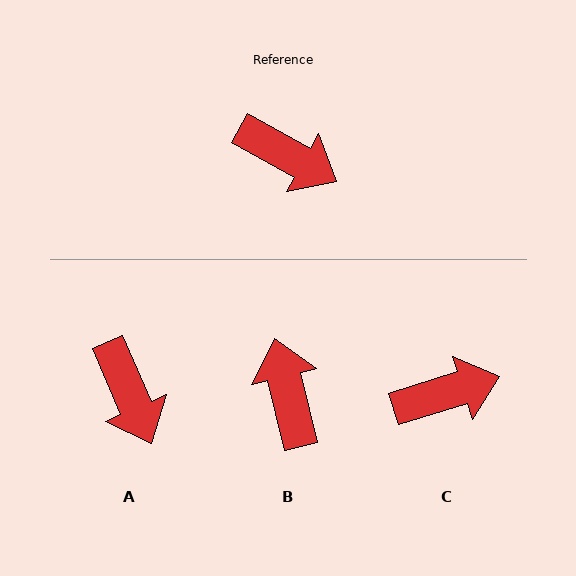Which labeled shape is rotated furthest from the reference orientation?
B, about 133 degrees away.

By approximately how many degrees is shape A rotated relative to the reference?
Approximately 38 degrees clockwise.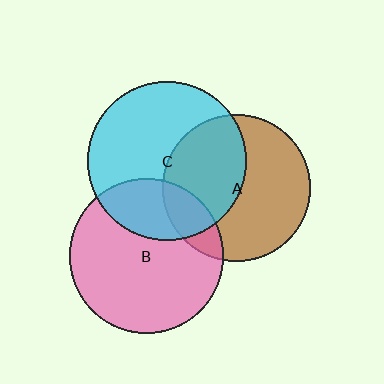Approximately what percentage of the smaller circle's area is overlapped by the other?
Approximately 15%.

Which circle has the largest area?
Circle C (cyan).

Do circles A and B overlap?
Yes.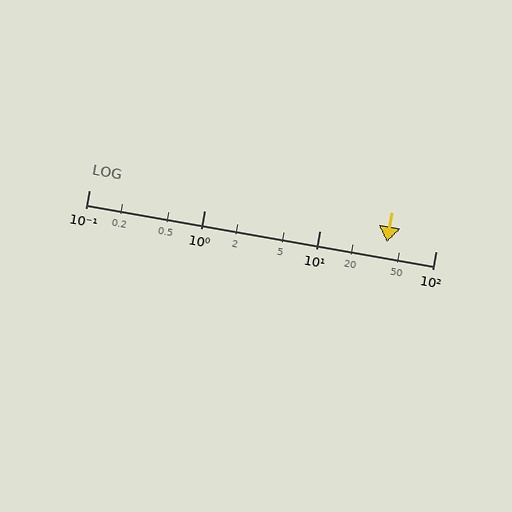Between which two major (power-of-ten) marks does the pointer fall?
The pointer is between 10 and 100.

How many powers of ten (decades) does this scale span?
The scale spans 3 decades, from 0.1 to 100.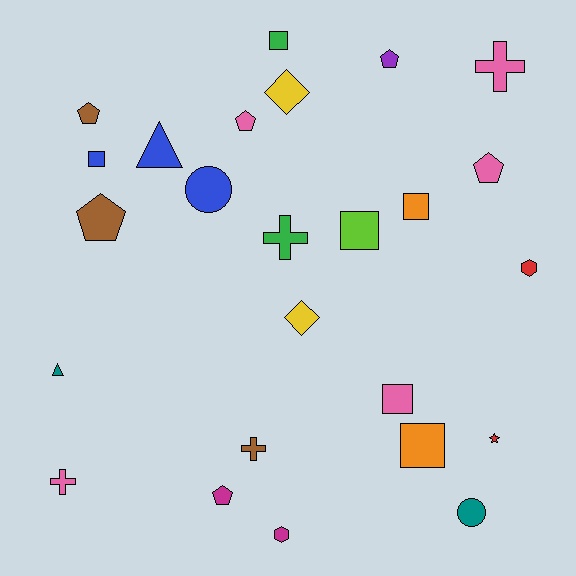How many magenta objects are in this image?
There are 2 magenta objects.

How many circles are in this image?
There are 2 circles.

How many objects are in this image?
There are 25 objects.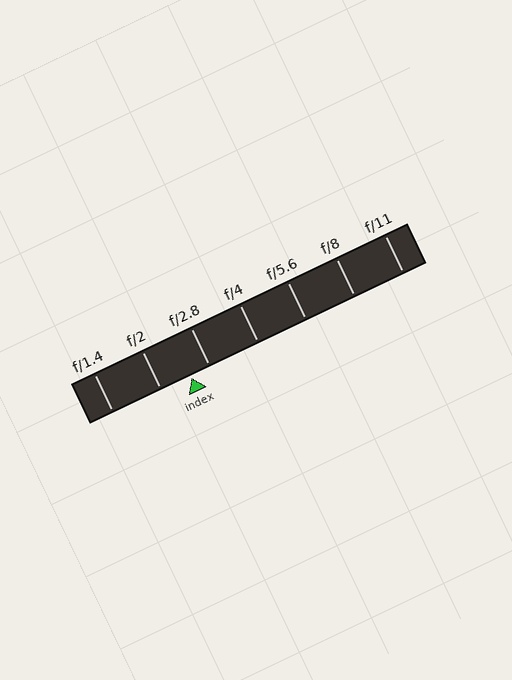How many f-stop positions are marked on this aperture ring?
There are 7 f-stop positions marked.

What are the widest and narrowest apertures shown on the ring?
The widest aperture shown is f/1.4 and the narrowest is f/11.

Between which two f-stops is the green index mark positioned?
The index mark is between f/2 and f/2.8.